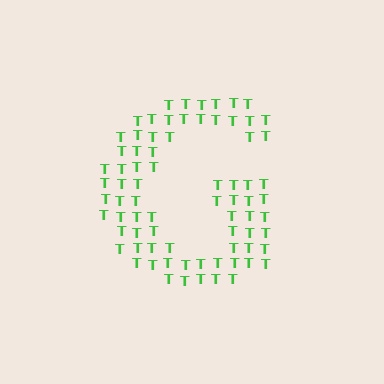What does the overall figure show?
The overall figure shows the letter G.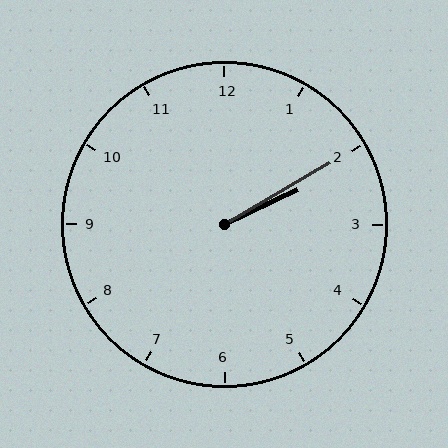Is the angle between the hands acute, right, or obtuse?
It is acute.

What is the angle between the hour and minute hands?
Approximately 5 degrees.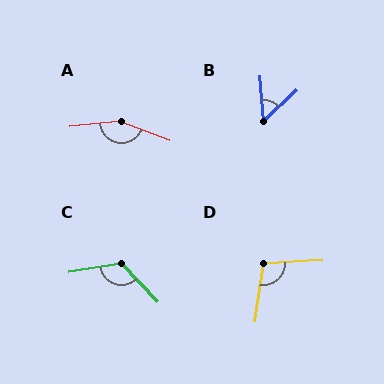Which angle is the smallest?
B, at approximately 51 degrees.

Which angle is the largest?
A, at approximately 153 degrees.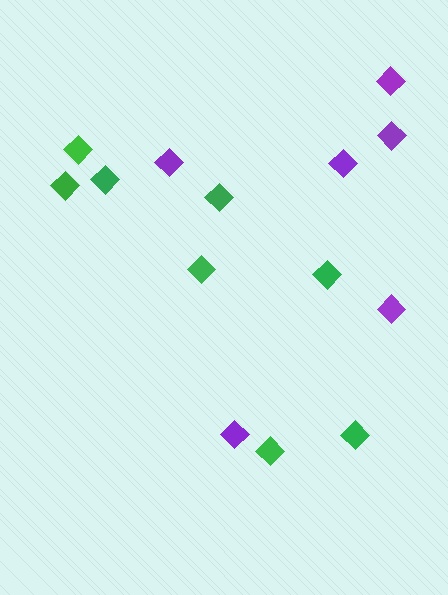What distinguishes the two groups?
There are 2 groups: one group of green diamonds (8) and one group of purple diamonds (6).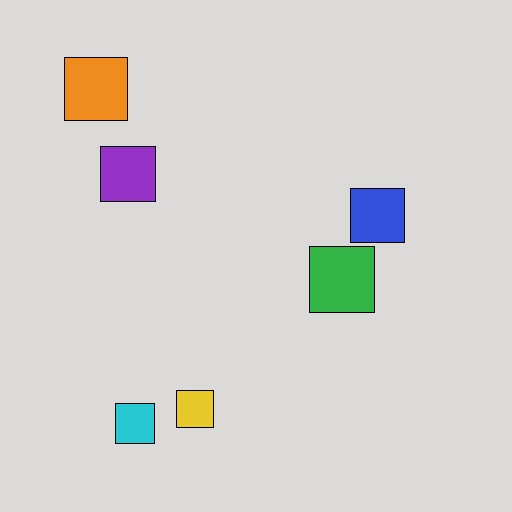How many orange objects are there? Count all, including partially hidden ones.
There is 1 orange object.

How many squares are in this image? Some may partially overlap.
There are 6 squares.